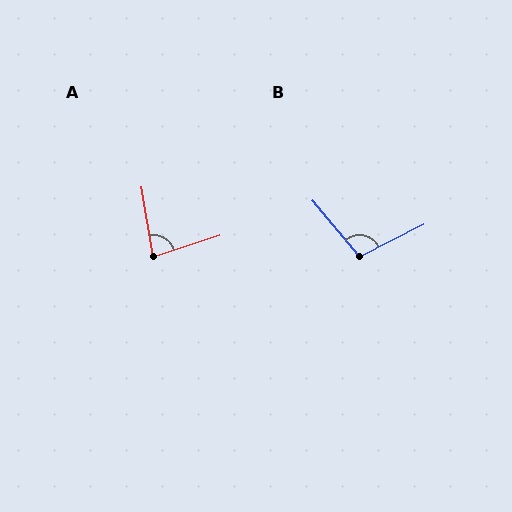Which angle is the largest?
B, at approximately 103 degrees.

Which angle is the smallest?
A, at approximately 81 degrees.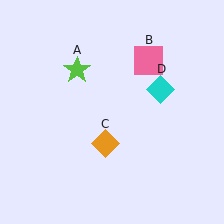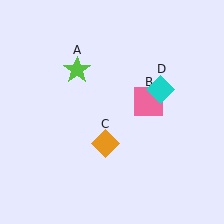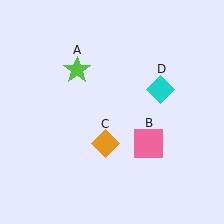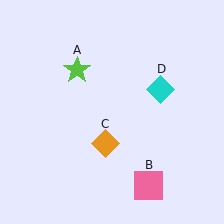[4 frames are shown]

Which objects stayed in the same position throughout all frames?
Lime star (object A) and orange diamond (object C) and cyan diamond (object D) remained stationary.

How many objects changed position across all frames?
1 object changed position: pink square (object B).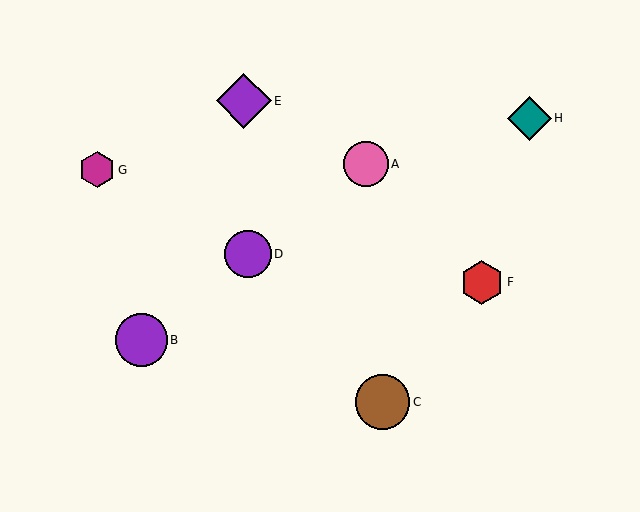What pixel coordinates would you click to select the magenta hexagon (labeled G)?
Click at (97, 170) to select the magenta hexagon G.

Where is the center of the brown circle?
The center of the brown circle is at (383, 402).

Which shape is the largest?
The purple diamond (labeled E) is the largest.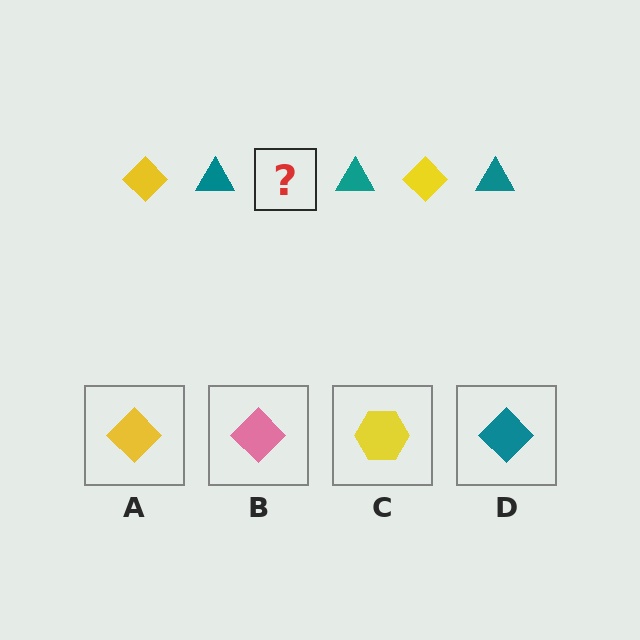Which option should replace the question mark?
Option A.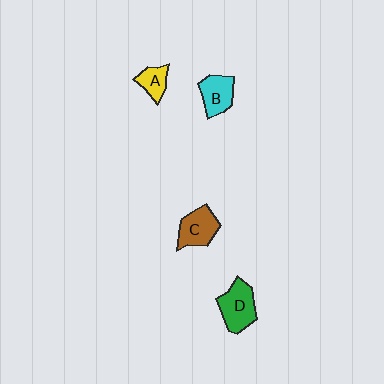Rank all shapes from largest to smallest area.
From largest to smallest: D (green), C (brown), B (cyan), A (yellow).